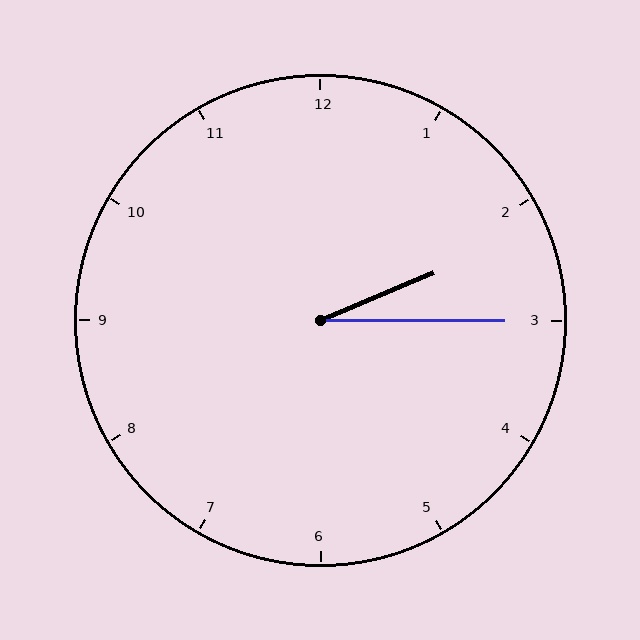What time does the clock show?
2:15.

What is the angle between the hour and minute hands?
Approximately 22 degrees.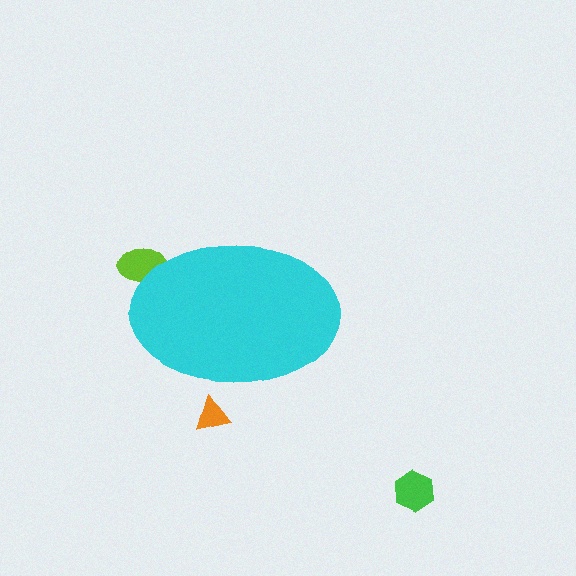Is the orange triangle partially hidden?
Yes, the orange triangle is partially hidden behind the cyan ellipse.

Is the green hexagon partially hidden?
No, the green hexagon is fully visible.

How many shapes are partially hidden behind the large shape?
2 shapes are partially hidden.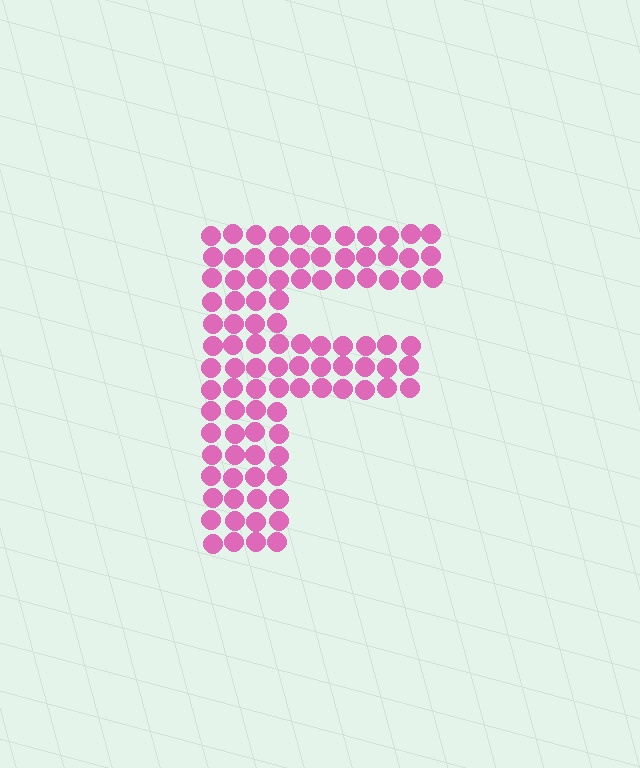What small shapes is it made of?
It is made of small circles.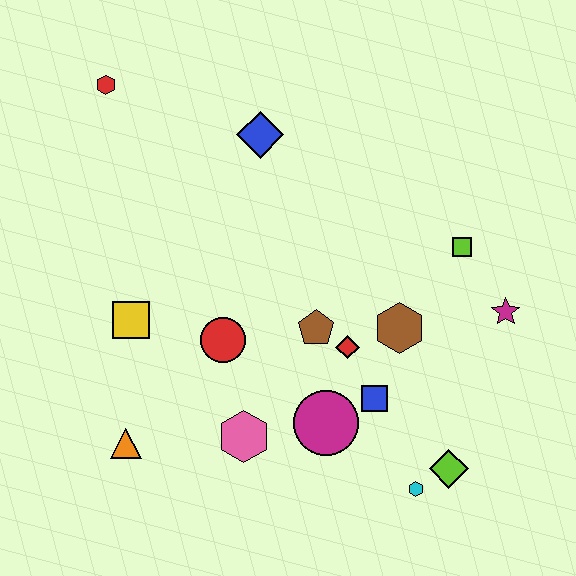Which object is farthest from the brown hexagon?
The red hexagon is farthest from the brown hexagon.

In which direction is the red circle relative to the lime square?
The red circle is to the left of the lime square.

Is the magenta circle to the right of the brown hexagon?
No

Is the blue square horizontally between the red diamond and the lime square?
Yes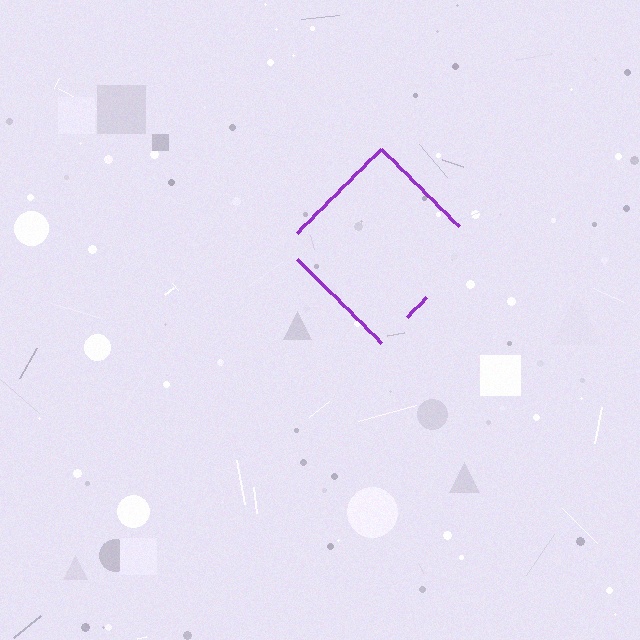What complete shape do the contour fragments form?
The contour fragments form a diamond.